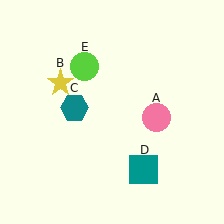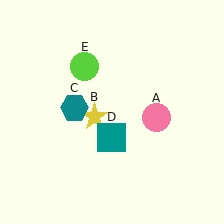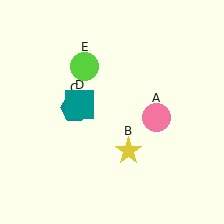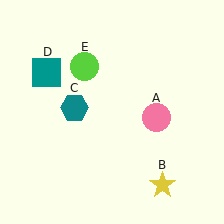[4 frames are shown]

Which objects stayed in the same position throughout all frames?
Pink circle (object A) and teal hexagon (object C) and lime circle (object E) remained stationary.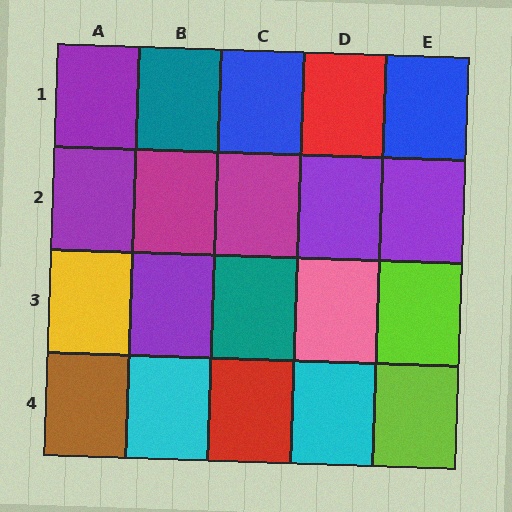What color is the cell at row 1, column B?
Teal.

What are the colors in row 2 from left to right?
Purple, magenta, magenta, purple, purple.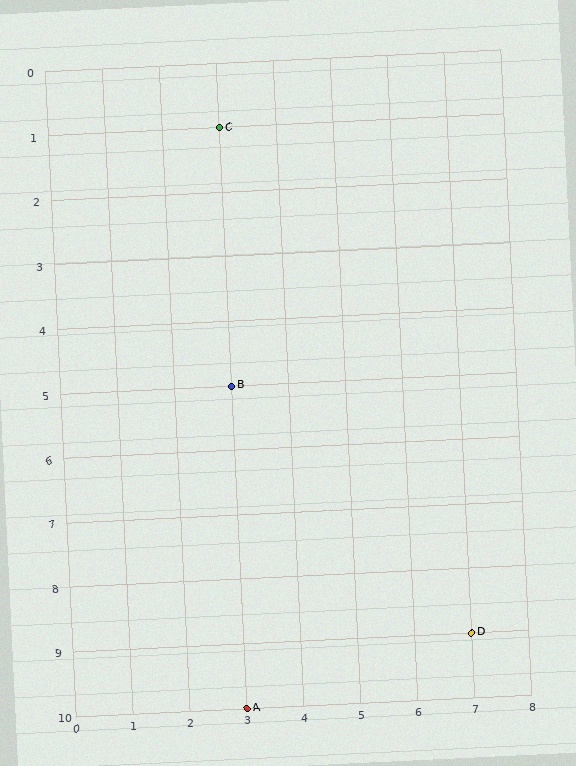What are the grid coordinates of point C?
Point C is at grid coordinates (3, 1).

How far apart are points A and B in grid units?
Points A and B are 5 rows apart.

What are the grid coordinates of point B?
Point B is at grid coordinates (3, 5).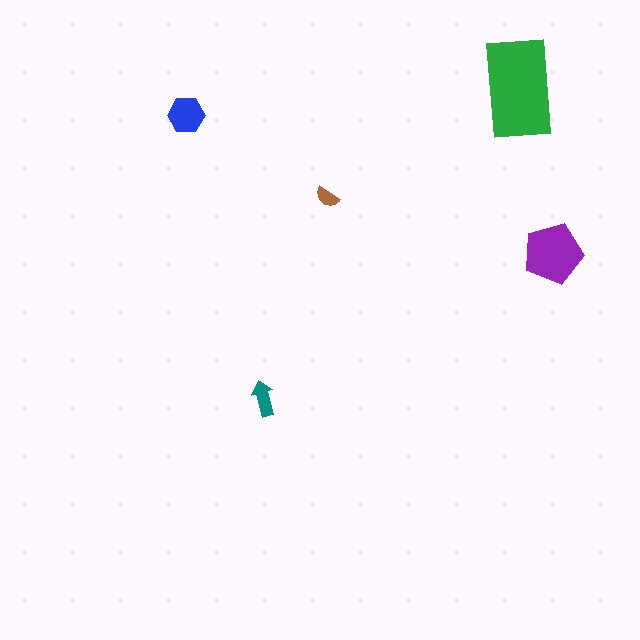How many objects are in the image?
There are 5 objects in the image.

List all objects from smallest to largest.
The brown semicircle, the teal arrow, the blue hexagon, the purple pentagon, the green rectangle.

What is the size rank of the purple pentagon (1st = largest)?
2nd.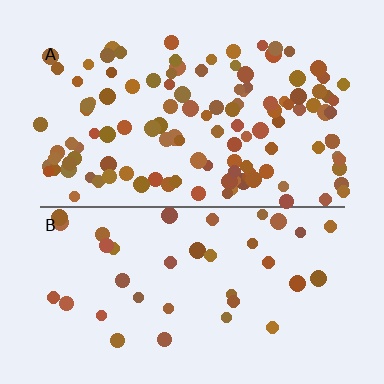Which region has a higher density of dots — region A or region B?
A (the top).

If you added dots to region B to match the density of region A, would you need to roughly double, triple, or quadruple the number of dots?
Approximately triple.